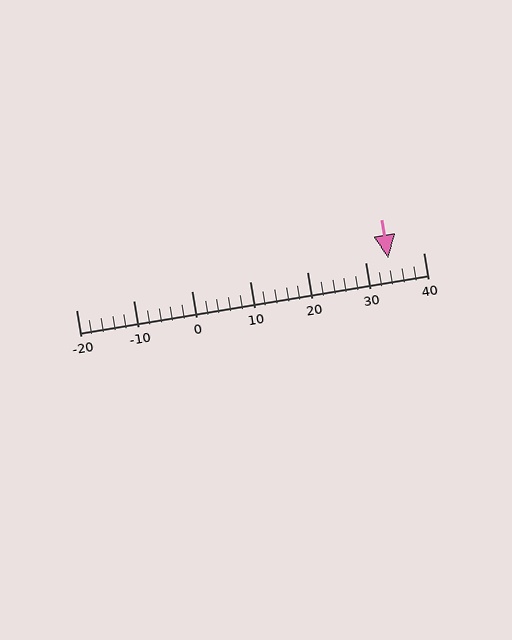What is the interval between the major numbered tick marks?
The major tick marks are spaced 10 units apart.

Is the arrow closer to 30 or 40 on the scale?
The arrow is closer to 30.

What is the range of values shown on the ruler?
The ruler shows values from -20 to 40.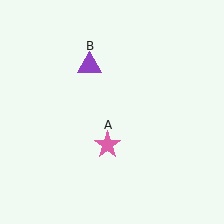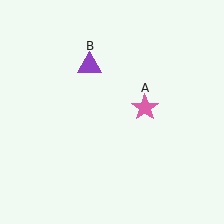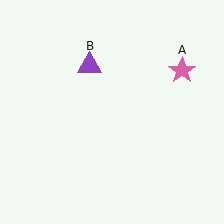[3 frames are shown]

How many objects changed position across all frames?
1 object changed position: pink star (object A).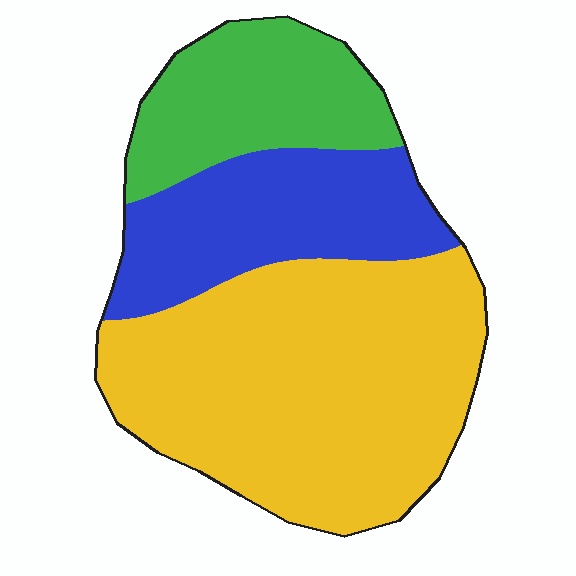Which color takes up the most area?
Yellow, at roughly 55%.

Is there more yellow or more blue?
Yellow.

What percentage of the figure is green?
Green covers roughly 20% of the figure.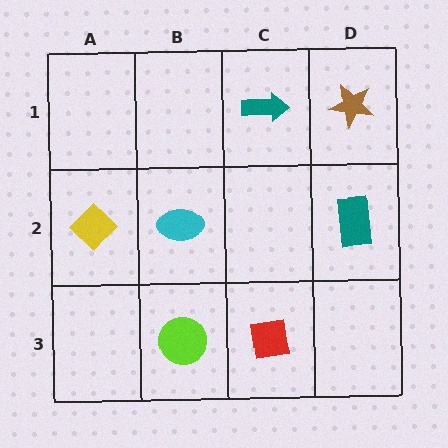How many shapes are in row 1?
2 shapes.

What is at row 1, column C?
A teal arrow.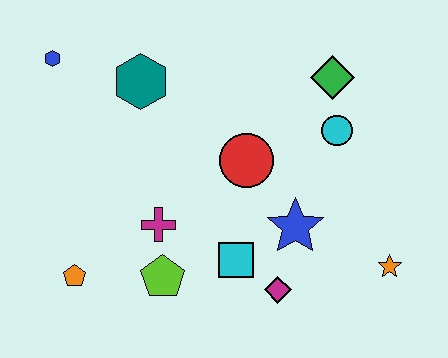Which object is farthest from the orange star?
The blue hexagon is farthest from the orange star.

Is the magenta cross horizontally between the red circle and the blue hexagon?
Yes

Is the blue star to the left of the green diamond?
Yes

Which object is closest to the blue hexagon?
The teal hexagon is closest to the blue hexagon.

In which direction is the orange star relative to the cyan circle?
The orange star is below the cyan circle.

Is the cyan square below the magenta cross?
Yes